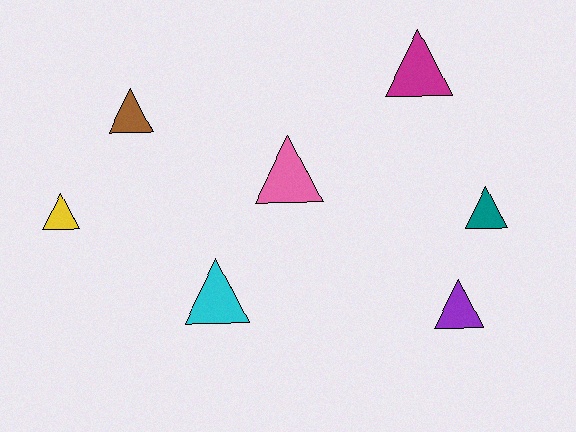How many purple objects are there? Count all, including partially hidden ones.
There is 1 purple object.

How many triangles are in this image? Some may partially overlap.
There are 7 triangles.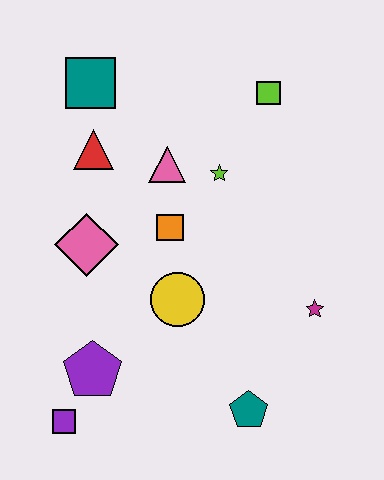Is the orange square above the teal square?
No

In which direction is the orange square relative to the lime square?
The orange square is below the lime square.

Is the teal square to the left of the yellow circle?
Yes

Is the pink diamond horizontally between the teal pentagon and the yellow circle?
No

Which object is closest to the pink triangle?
The lime star is closest to the pink triangle.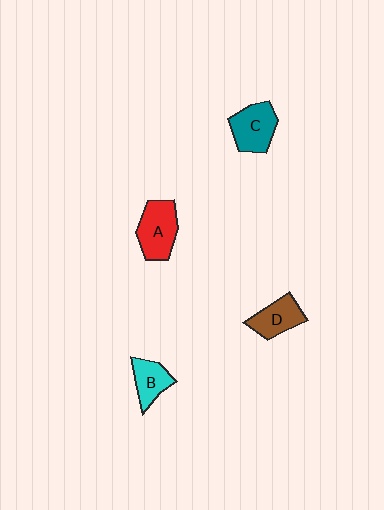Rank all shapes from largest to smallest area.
From largest to smallest: A (red), C (teal), D (brown), B (cyan).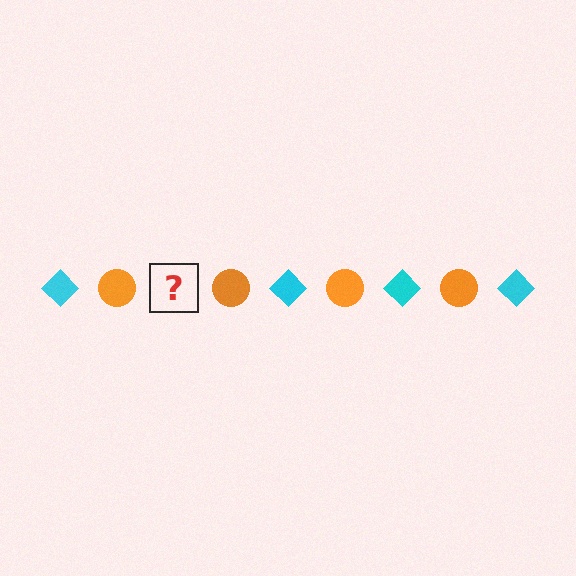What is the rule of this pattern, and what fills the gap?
The rule is that the pattern alternates between cyan diamond and orange circle. The gap should be filled with a cyan diamond.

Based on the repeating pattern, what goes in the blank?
The blank should be a cyan diamond.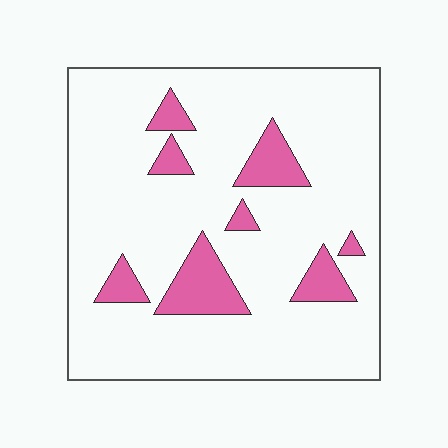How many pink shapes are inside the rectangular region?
8.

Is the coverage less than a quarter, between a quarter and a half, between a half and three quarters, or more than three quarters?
Less than a quarter.